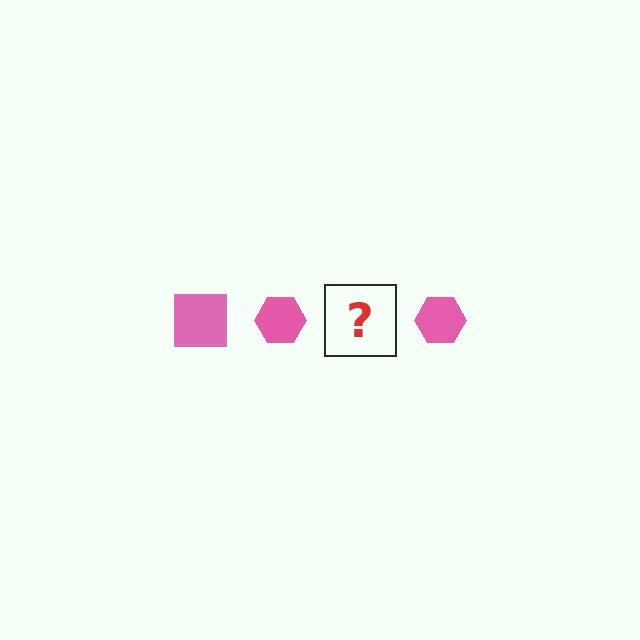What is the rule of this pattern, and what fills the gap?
The rule is that the pattern cycles through square, hexagon shapes in pink. The gap should be filled with a pink square.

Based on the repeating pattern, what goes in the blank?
The blank should be a pink square.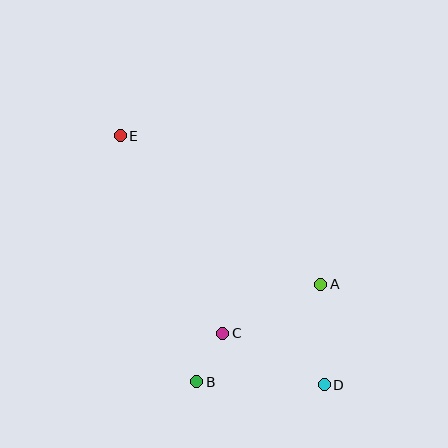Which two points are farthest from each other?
Points D and E are farthest from each other.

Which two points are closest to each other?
Points B and C are closest to each other.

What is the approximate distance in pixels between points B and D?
The distance between B and D is approximately 127 pixels.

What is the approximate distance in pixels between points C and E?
The distance between C and E is approximately 222 pixels.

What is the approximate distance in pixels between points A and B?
The distance between A and B is approximately 158 pixels.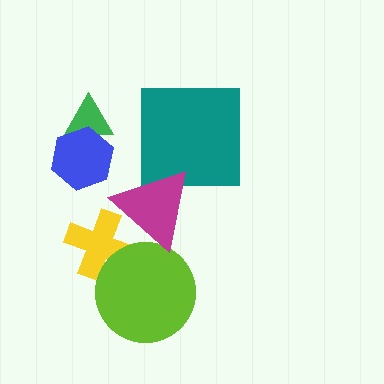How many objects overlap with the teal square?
1 object overlaps with the teal square.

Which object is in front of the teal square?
The magenta triangle is in front of the teal square.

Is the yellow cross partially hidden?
Yes, it is partially covered by another shape.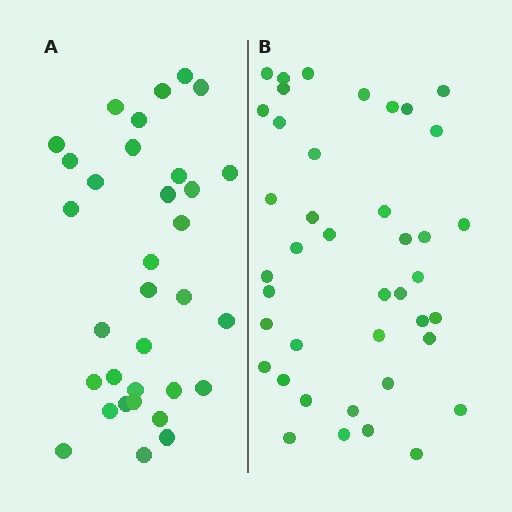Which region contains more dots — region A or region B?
Region B (the right region) has more dots.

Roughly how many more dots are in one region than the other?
Region B has roughly 8 or so more dots than region A.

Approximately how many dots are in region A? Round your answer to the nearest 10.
About 30 dots. (The exact count is 33, which rounds to 30.)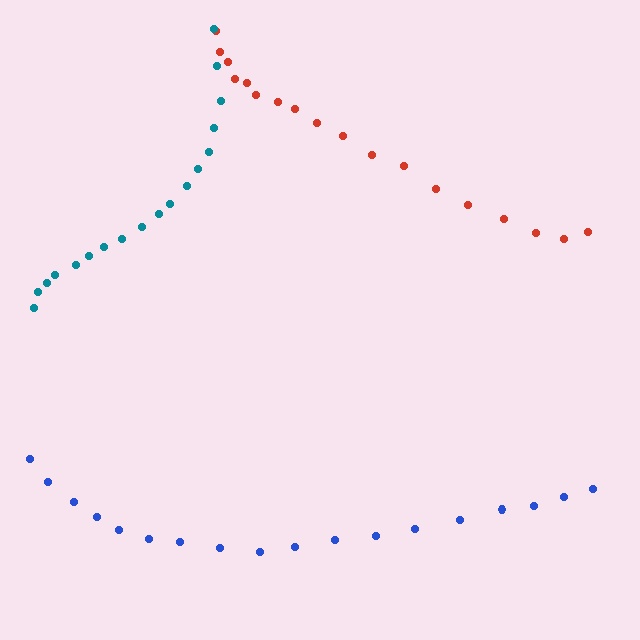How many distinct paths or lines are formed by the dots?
There are 3 distinct paths.